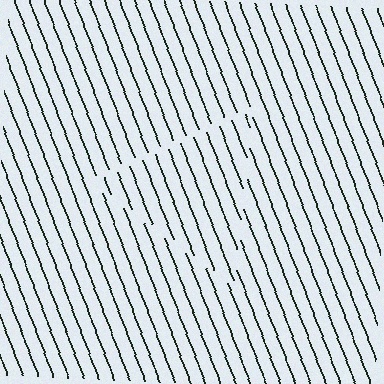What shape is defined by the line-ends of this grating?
An illusory triangle. The interior of the shape contains the same grating, shifted by half a period — the contour is defined by the phase discontinuity where line-ends from the inner and outer gratings abut.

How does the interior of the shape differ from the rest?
The interior of the shape contains the same grating, shifted by half a period — the contour is defined by the phase discontinuity where line-ends from the inner and outer gratings abut.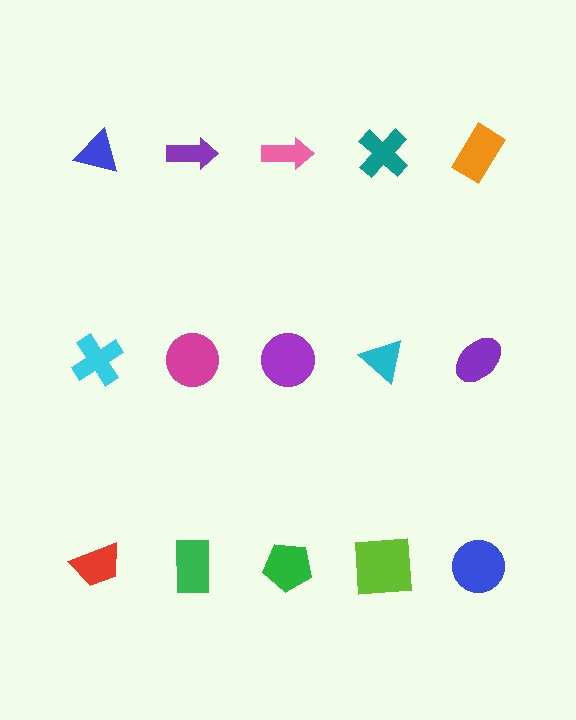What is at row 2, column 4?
A cyan triangle.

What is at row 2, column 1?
A cyan cross.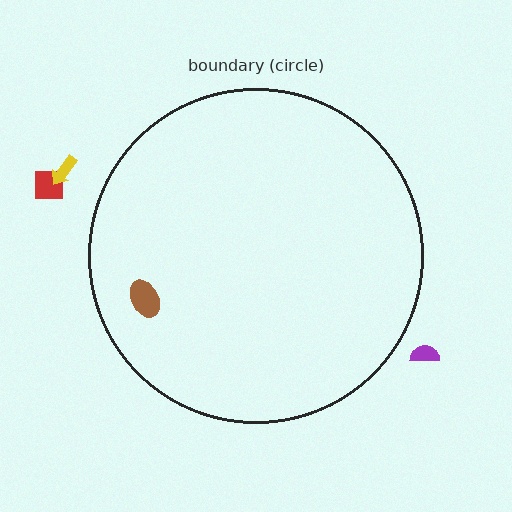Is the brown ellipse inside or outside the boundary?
Inside.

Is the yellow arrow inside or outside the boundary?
Outside.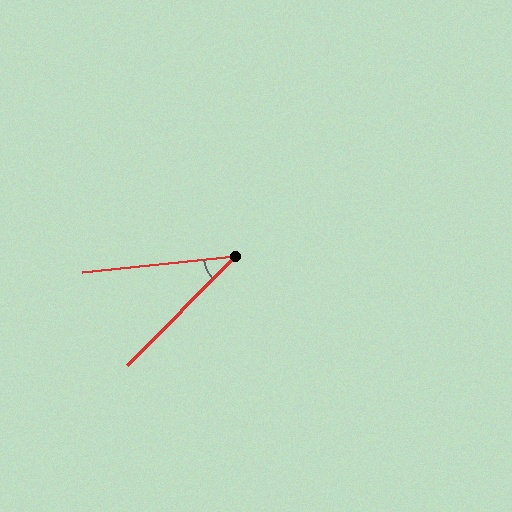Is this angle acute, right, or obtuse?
It is acute.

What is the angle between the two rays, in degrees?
Approximately 39 degrees.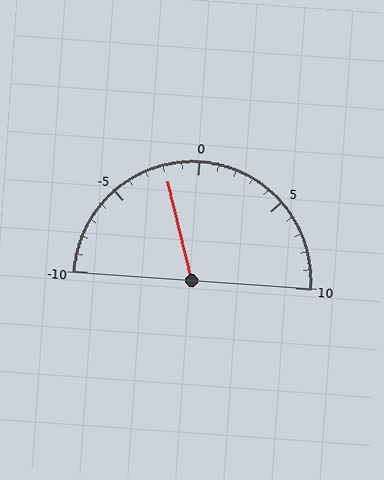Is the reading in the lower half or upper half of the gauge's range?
The reading is in the lower half of the range (-10 to 10).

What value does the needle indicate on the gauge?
The needle indicates approximately -2.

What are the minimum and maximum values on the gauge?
The gauge ranges from -10 to 10.